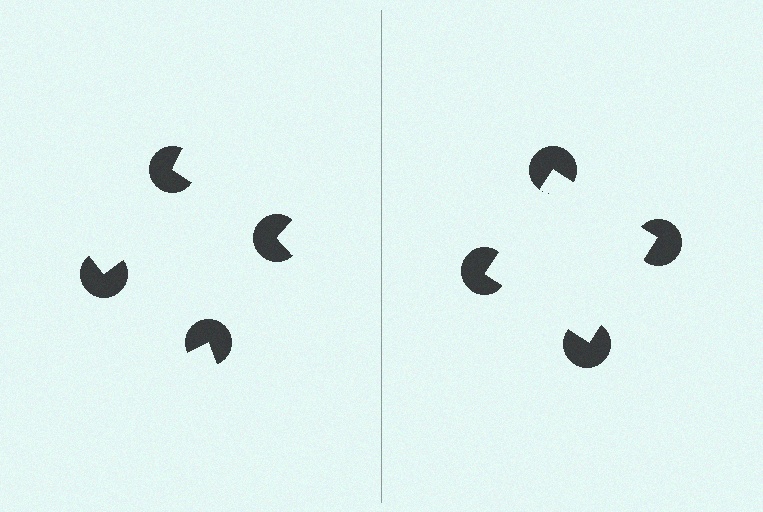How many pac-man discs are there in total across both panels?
8 — 4 on each side.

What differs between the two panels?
The pac-man discs are positioned identically on both sides; only the wedge orientations differ. On the right they align to a square; on the left they are misaligned.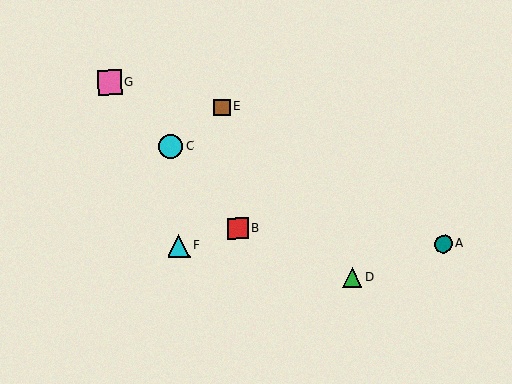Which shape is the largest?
The cyan circle (labeled C) is the largest.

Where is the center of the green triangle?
The center of the green triangle is at (352, 277).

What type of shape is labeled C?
Shape C is a cyan circle.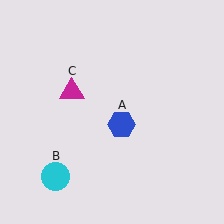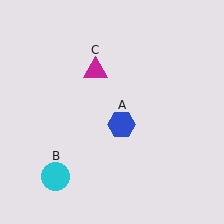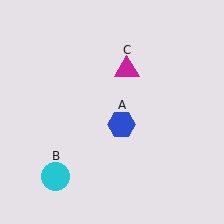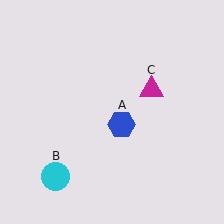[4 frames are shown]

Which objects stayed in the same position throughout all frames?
Blue hexagon (object A) and cyan circle (object B) remained stationary.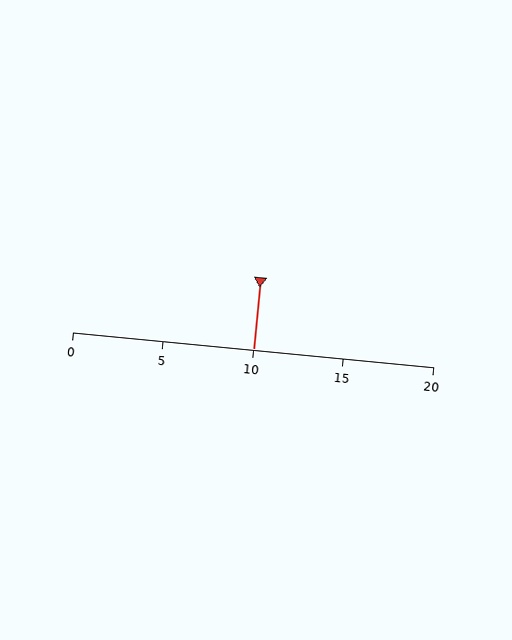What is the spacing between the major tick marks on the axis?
The major ticks are spaced 5 apart.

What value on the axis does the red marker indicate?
The marker indicates approximately 10.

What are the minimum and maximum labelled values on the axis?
The axis runs from 0 to 20.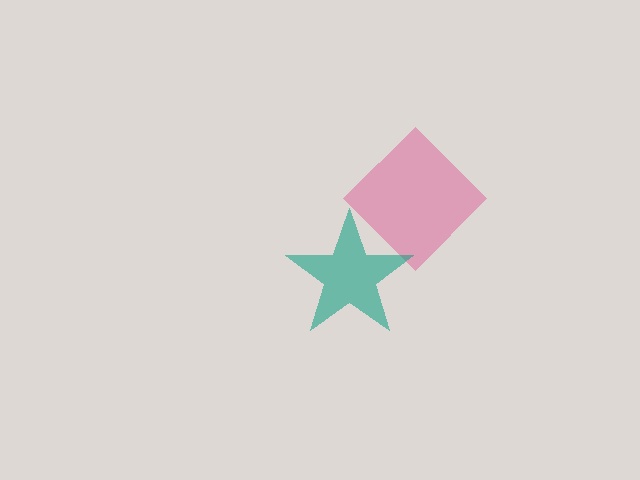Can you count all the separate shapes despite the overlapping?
Yes, there are 2 separate shapes.